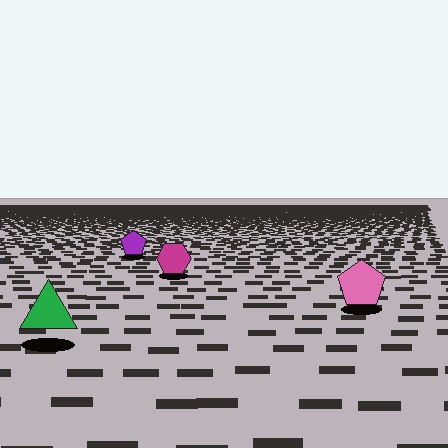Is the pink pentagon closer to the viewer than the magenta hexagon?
Yes. The pink pentagon is closer — you can tell from the texture gradient: the ground texture is coarser near it.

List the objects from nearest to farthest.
From nearest to farthest: the green triangle, the pink pentagon, the magenta hexagon, the purple pentagon.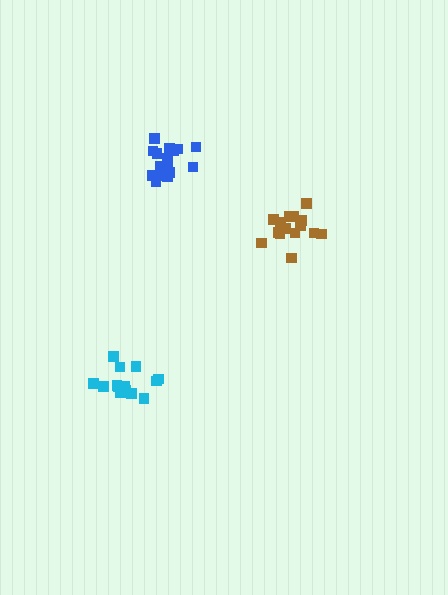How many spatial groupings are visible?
There are 3 spatial groupings.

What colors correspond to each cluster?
The clusters are colored: blue, brown, cyan.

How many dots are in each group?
Group 1: 16 dots, Group 2: 15 dots, Group 3: 15 dots (46 total).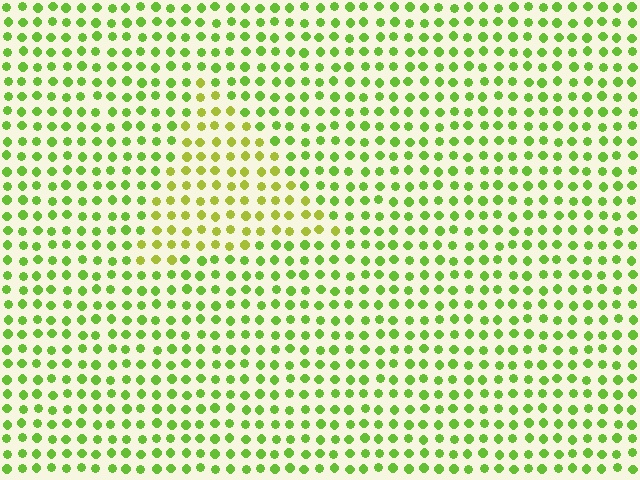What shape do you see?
I see a triangle.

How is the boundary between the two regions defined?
The boundary is defined purely by a slight shift in hue (about 27 degrees). Spacing, size, and orientation are identical on both sides.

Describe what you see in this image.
The image is filled with small lime elements in a uniform arrangement. A triangle-shaped region is visible where the elements are tinted to a slightly different hue, forming a subtle color boundary.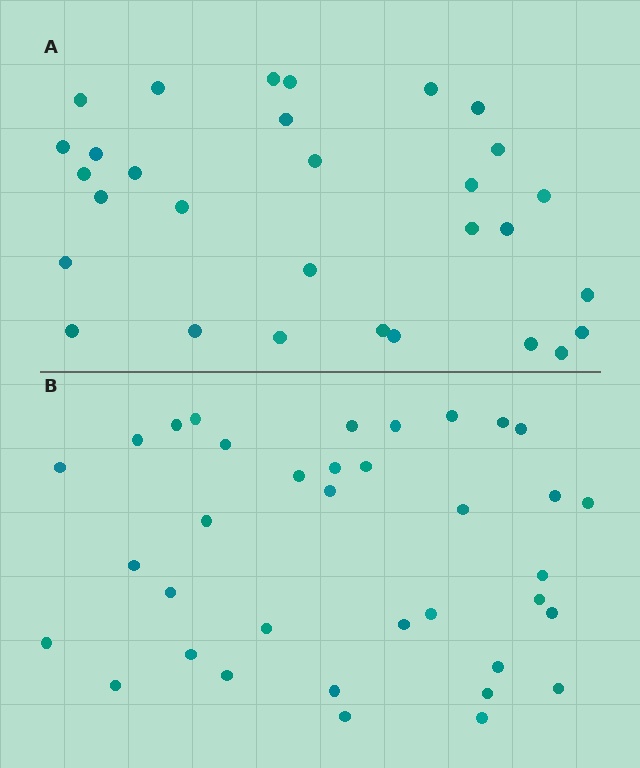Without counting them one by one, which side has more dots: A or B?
Region B (the bottom region) has more dots.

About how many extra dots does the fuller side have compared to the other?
Region B has about 6 more dots than region A.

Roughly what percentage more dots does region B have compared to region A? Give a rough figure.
About 20% more.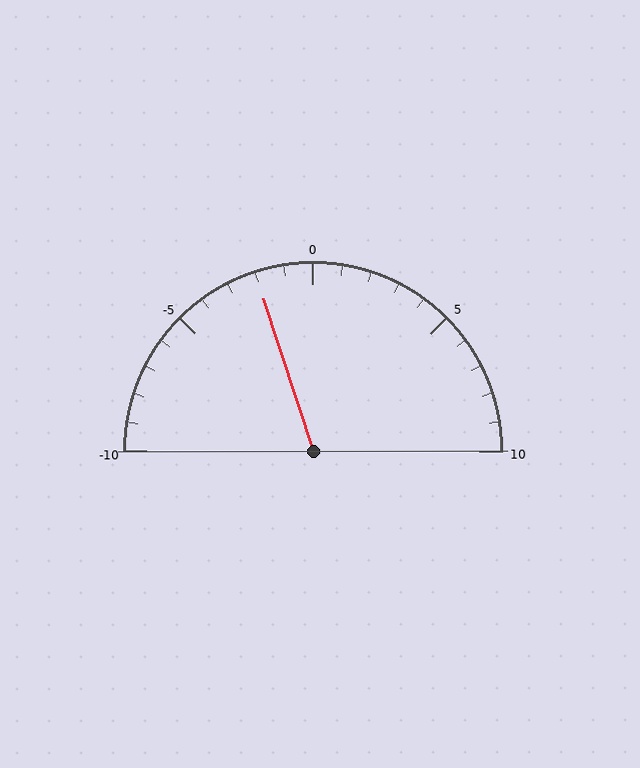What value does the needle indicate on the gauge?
The needle indicates approximately -2.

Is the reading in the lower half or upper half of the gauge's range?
The reading is in the lower half of the range (-10 to 10).